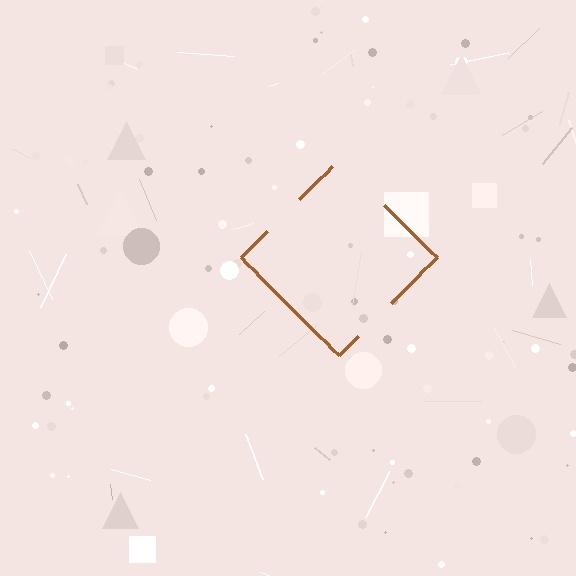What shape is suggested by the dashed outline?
The dashed outline suggests a diamond.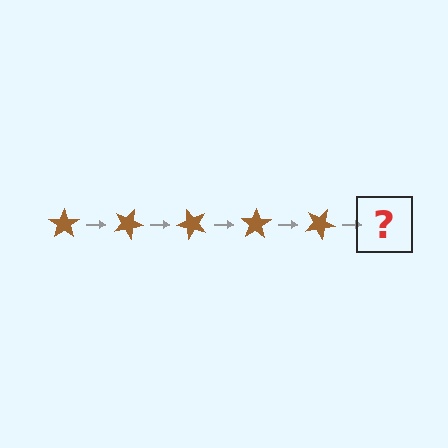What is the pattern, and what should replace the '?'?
The pattern is that the star rotates 25 degrees each step. The '?' should be a brown star rotated 125 degrees.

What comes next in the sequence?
The next element should be a brown star rotated 125 degrees.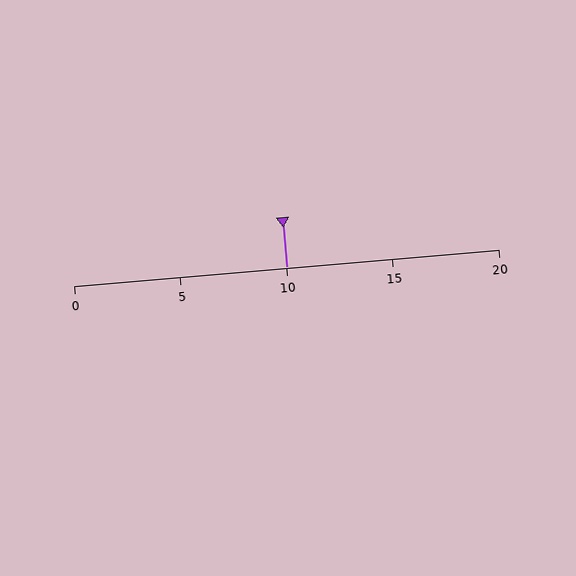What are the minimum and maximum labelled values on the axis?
The axis runs from 0 to 20.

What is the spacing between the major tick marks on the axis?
The major ticks are spaced 5 apart.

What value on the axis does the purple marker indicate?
The marker indicates approximately 10.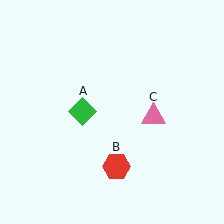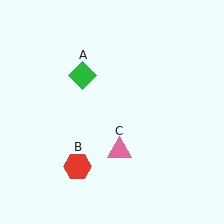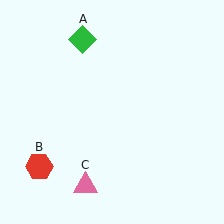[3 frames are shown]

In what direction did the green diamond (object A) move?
The green diamond (object A) moved up.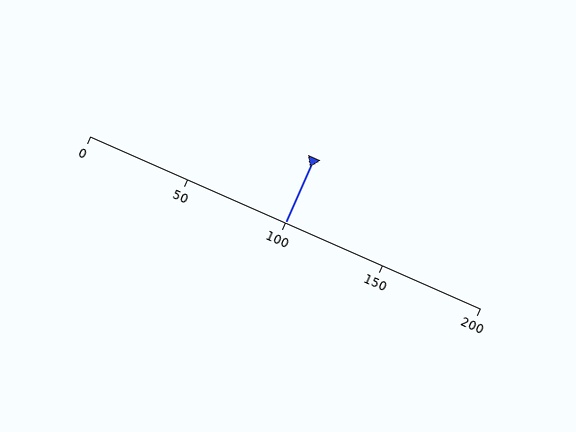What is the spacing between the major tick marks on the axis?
The major ticks are spaced 50 apart.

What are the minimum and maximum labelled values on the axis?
The axis runs from 0 to 200.